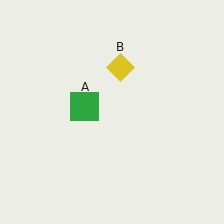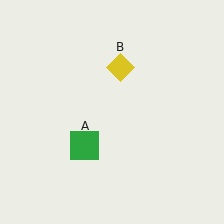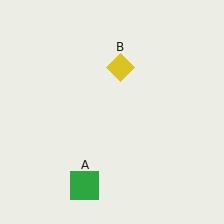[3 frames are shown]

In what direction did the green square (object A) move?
The green square (object A) moved down.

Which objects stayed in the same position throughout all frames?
Yellow diamond (object B) remained stationary.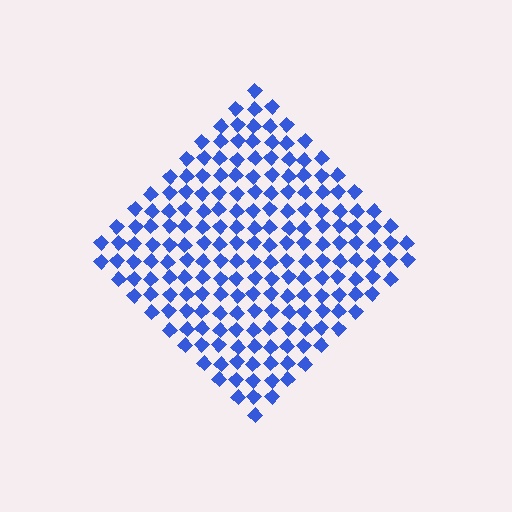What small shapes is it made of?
It is made of small diamonds.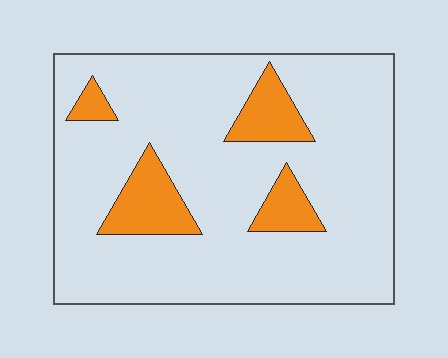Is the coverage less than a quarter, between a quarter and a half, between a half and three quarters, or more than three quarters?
Less than a quarter.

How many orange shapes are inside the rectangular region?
4.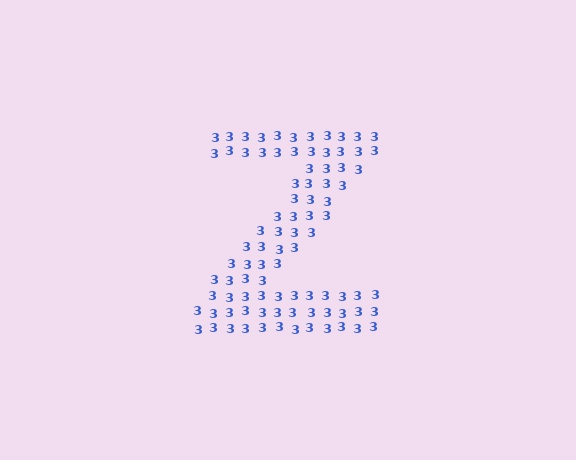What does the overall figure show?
The overall figure shows the letter Z.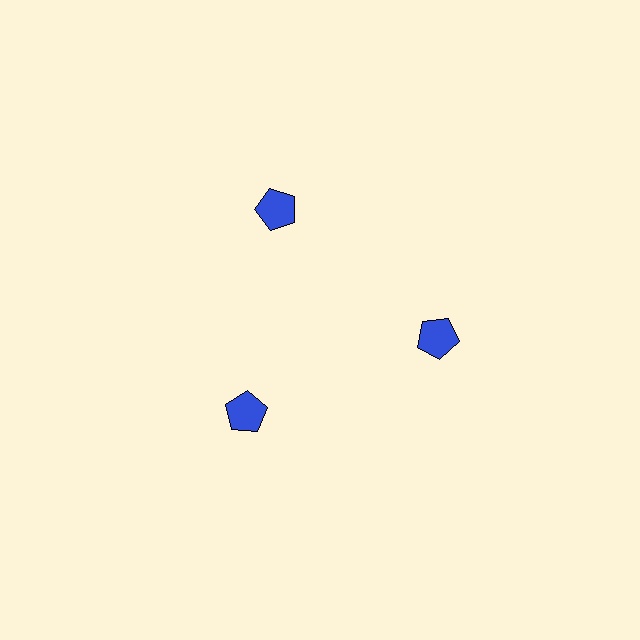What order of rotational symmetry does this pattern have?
This pattern has 3-fold rotational symmetry.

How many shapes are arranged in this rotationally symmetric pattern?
There are 3 shapes, arranged in 3 groups of 1.